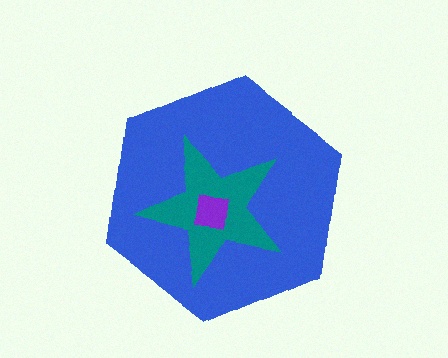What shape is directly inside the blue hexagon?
The teal star.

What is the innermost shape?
The purple square.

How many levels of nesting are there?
3.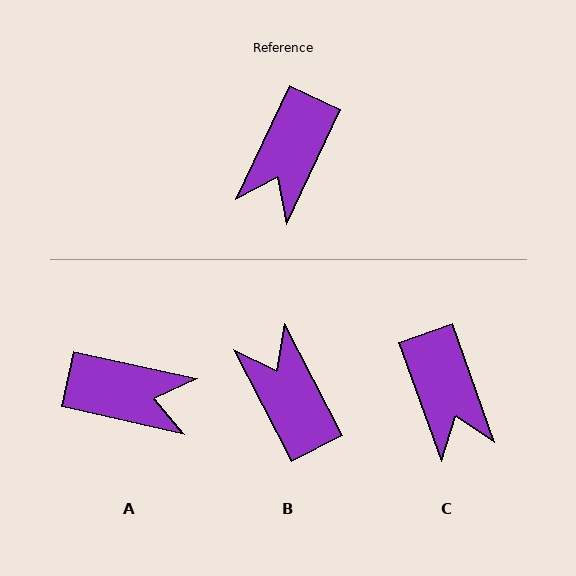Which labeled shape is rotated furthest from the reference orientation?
B, about 127 degrees away.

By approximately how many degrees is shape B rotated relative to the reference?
Approximately 127 degrees clockwise.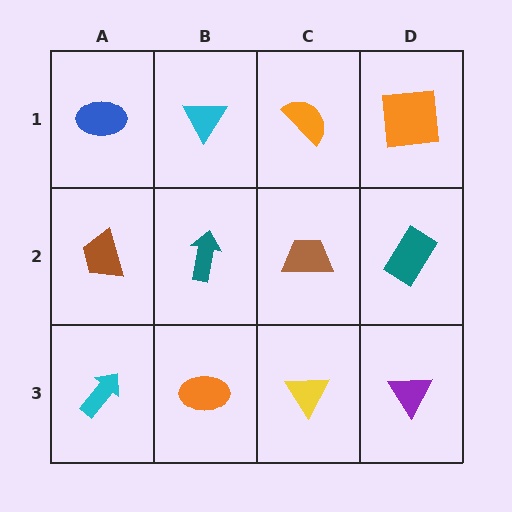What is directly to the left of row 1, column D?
An orange semicircle.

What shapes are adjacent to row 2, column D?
An orange square (row 1, column D), a purple triangle (row 3, column D), a brown trapezoid (row 2, column C).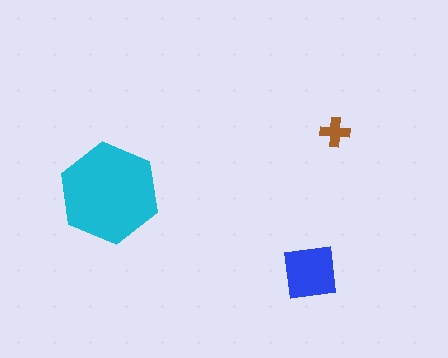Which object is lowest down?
The blue square is bottommost.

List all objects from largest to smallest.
The cyan hexagon, the blue square, the brown cross.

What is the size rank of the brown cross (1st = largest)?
3rd.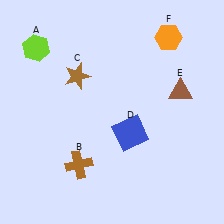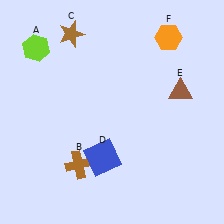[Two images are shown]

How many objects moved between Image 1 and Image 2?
2 objects moved between the two images.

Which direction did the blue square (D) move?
The blue square (D) moved left.